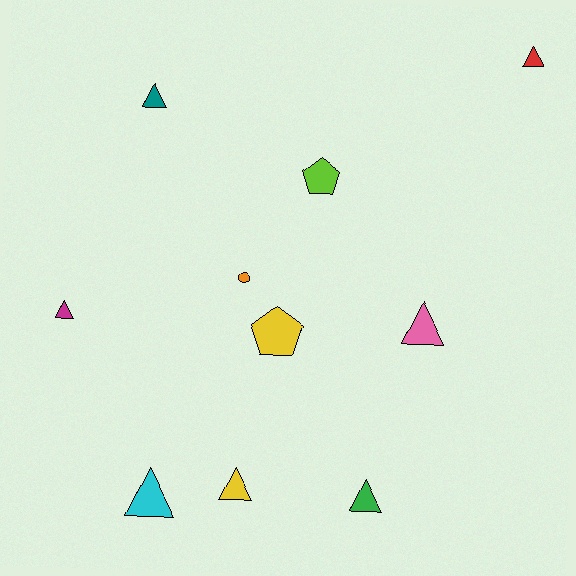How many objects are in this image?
There are 10 objects.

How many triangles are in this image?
There are 7 triangles.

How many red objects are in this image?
There is 1 red object.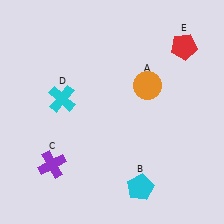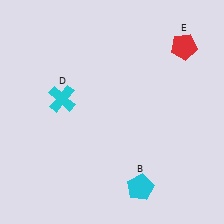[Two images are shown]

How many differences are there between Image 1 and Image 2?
There are 2 differences between the two images.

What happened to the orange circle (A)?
The orange circle (A) was removed in Image 2. It was in the top-right area of Image 1.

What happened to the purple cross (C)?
The purple cross (C) was removed in Image 2. It was in the bottom-left area of Image 1.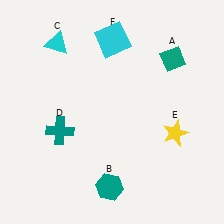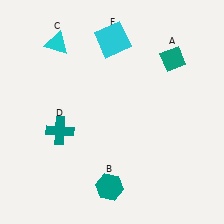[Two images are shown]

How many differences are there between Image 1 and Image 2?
There is 1 difference between the two images.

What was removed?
The yellow star (E) was removed in Image 2.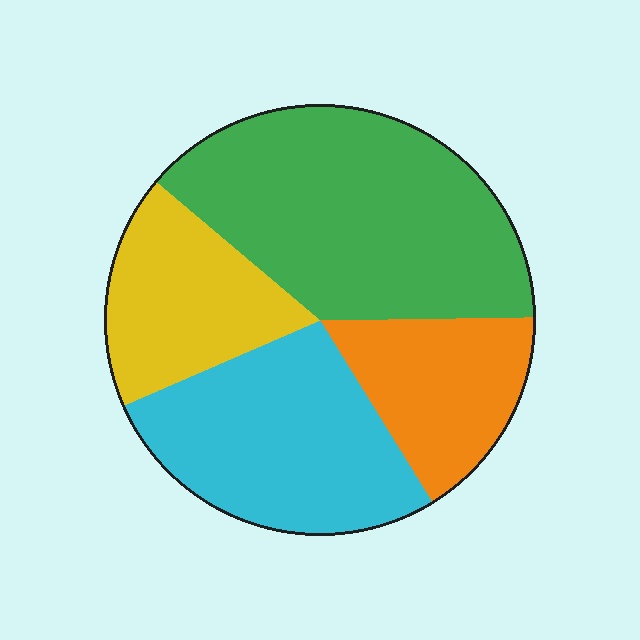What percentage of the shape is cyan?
Cyan takes up about one quarter (1/4) of the shape.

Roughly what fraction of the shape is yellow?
Yellow covers roughly 20% of the shape.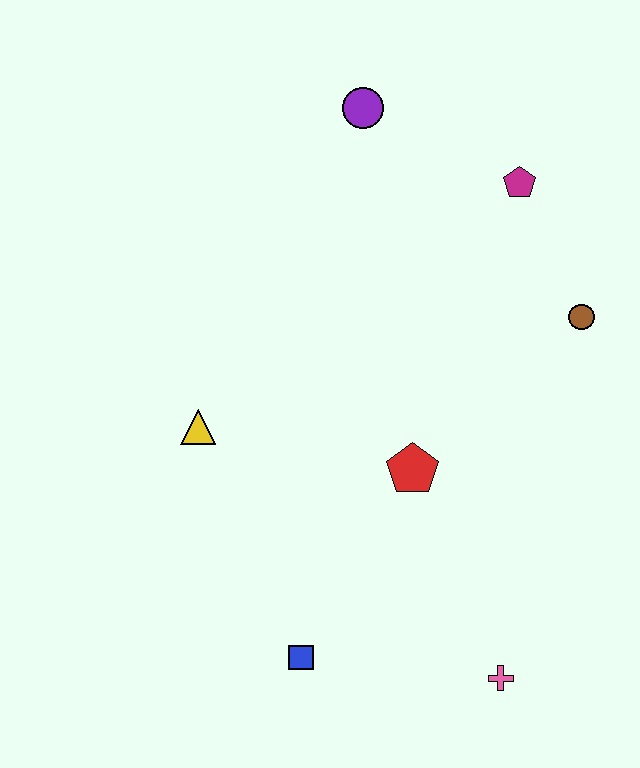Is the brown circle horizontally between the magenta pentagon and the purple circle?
No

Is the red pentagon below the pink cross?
No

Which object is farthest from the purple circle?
The pink cross is farthest from the purple circle.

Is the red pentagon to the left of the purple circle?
No